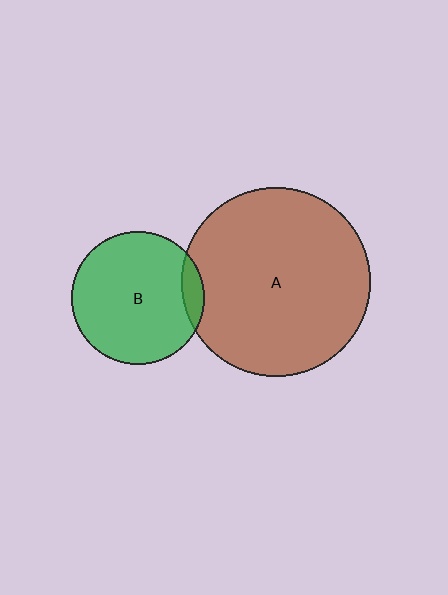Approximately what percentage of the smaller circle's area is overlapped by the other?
Approximately 10%.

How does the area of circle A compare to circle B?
Approximately 2.0 times.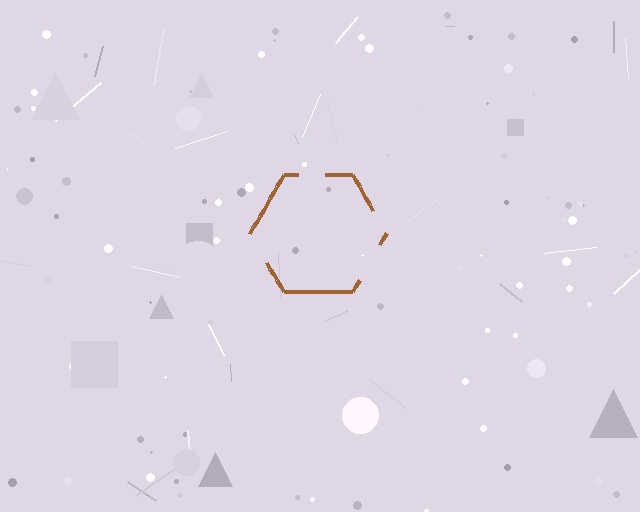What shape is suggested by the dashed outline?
The dashed outline suggests a hexagon.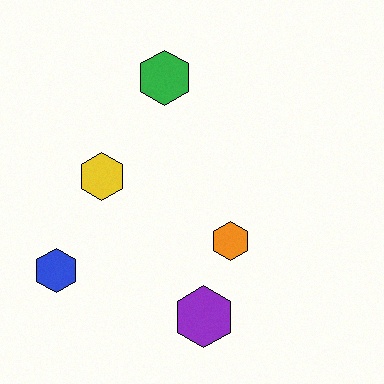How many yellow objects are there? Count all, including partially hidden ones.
There is 1 yellow object.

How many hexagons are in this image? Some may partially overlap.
There are 5 hexagons.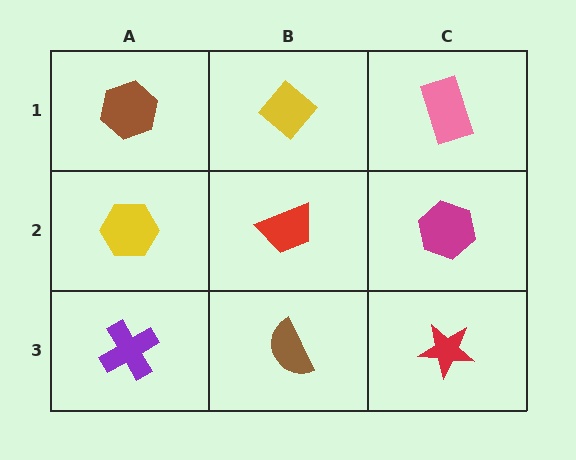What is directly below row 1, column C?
A magenta hexagon.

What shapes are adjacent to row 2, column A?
A brown hexagon (row 1, column A), a purple cross (row 3, column A), a red trapezoid (row 2, column B).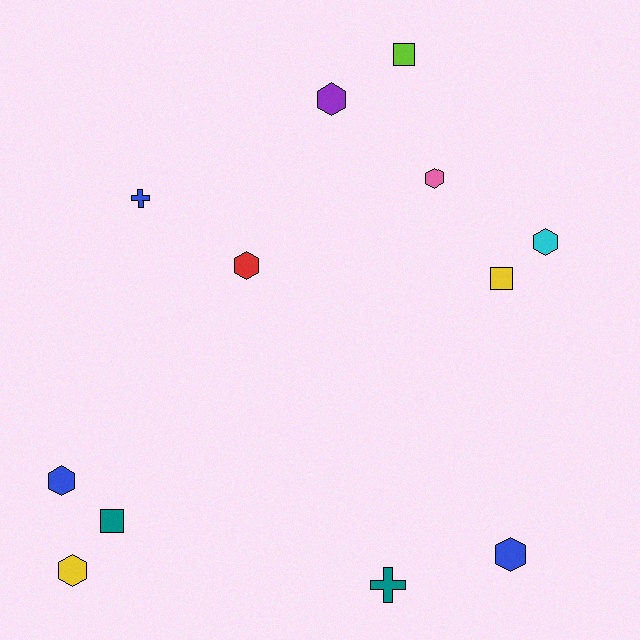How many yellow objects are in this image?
There are 2 yellow objects.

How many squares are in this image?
There are 3 squares.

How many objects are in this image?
There are 12 objects.